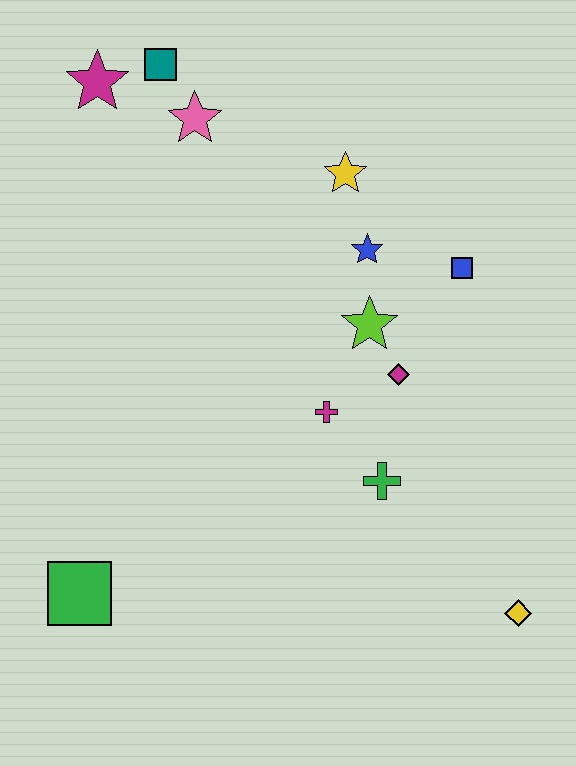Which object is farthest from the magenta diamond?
The magenta star is farthest from the magenta diamond.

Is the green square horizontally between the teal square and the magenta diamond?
No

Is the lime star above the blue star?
No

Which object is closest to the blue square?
The blue star is closest to the blue square.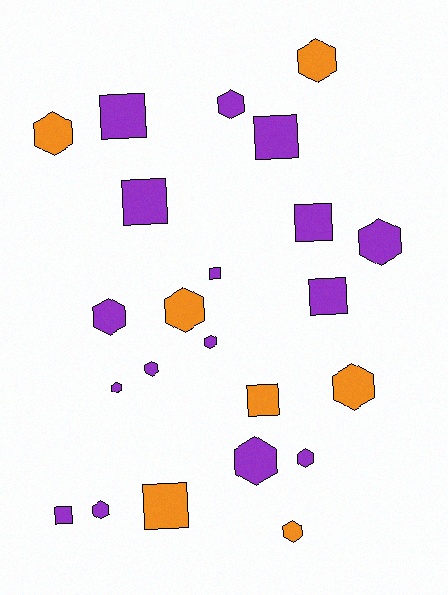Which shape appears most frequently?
Hexagon, with 14 objects.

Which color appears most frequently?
Purple, with 16 objects.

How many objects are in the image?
There are 23 objects.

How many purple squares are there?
There are 7 purple squares.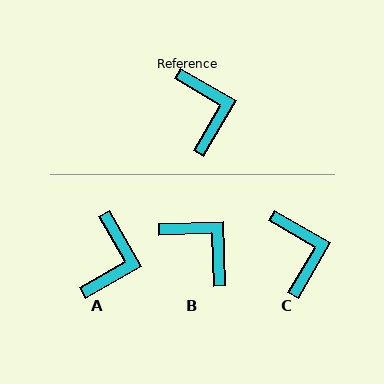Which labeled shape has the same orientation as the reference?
C.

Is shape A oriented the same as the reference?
No, it is off by about 30 degrees.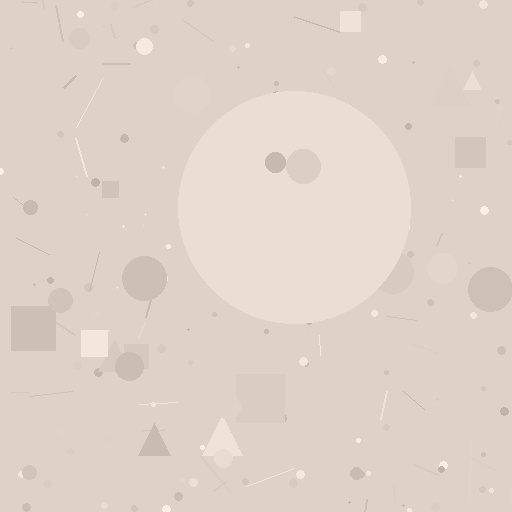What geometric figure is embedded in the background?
A circle is embedded in the background.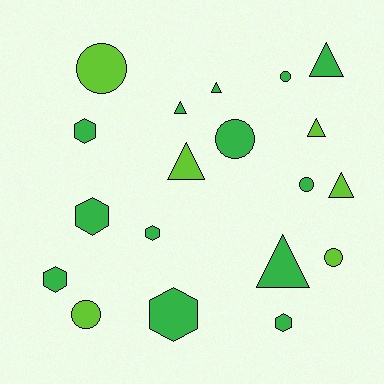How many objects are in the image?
There are 19 objects.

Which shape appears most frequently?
Triangle, with 7 objects.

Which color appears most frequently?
Green, with 13 objects.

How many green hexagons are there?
There are 6 green hexagons.